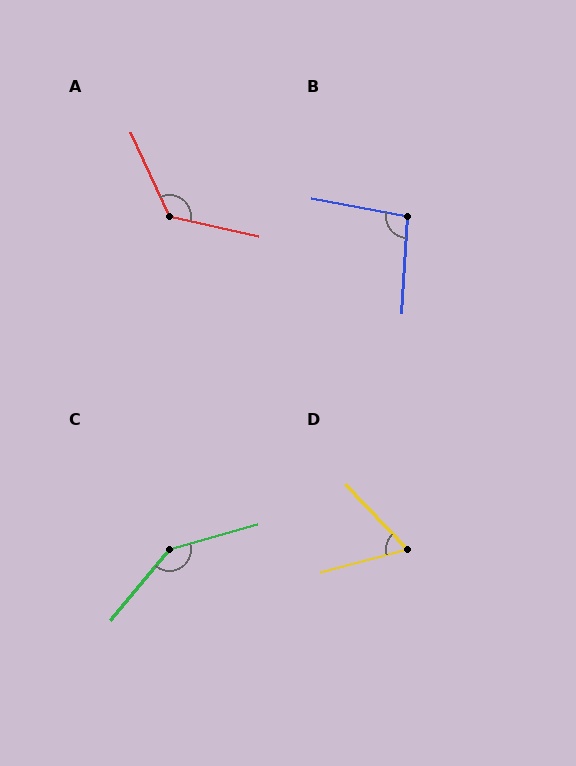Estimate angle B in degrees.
Approximately 97 degrees.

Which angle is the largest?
C, at approximately 145 degrees.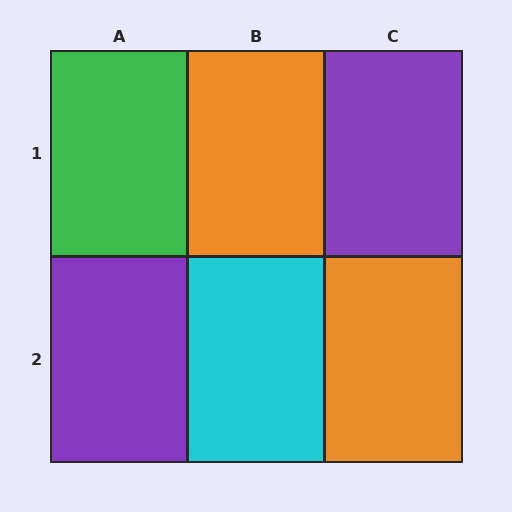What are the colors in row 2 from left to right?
Purple, cyan, orange.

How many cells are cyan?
1 cell is cyan.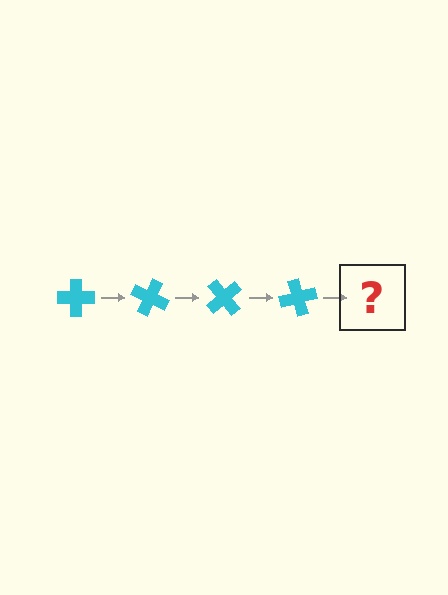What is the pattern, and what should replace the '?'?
The pattern is that the cross rotates 25 degrees each step. The '?' should be a cyan cross rotated 100 degrees.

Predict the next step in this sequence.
The next step is a cyan cross rotated 100 degrees.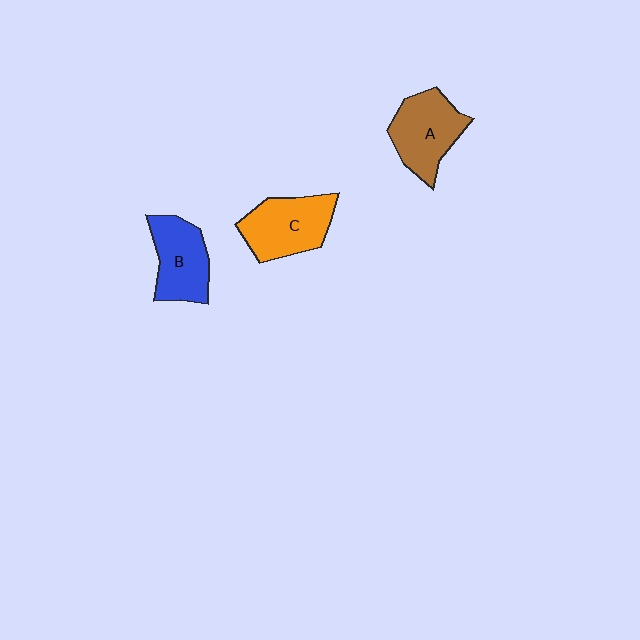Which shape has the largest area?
Shape C (orange).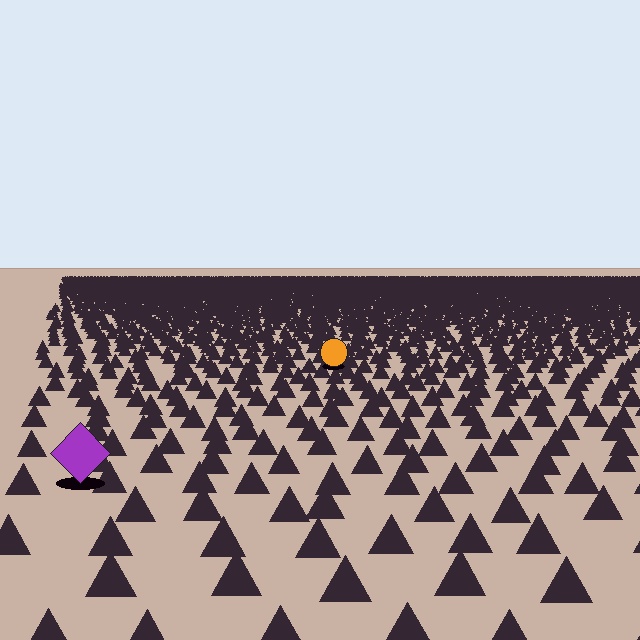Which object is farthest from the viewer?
The orange circle is farthest from the viewer. It appears smaller and the ground texture around it is denser.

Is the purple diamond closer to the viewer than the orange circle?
Yes. The purple diamond is closer — you can tell from the texture gradient: the ground texture is coarser near it.